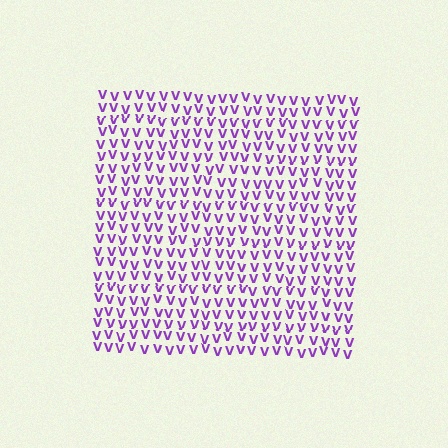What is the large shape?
The large shape is a square.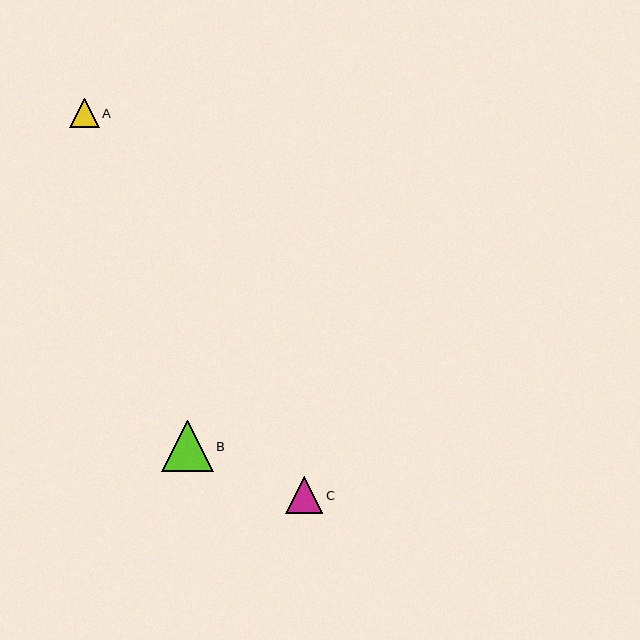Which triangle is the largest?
Triangle B is the largest with a size of approximately 52 pixels.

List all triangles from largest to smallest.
From largest to smallest: B, C, A.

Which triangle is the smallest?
Triangle A is the smallest with a size of approximately 29 pixels.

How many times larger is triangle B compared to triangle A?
Triangle B is approximately 1.8 times the size of triangle A.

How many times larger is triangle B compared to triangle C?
Triangle B is approximately 1.4 times the size of triangle C.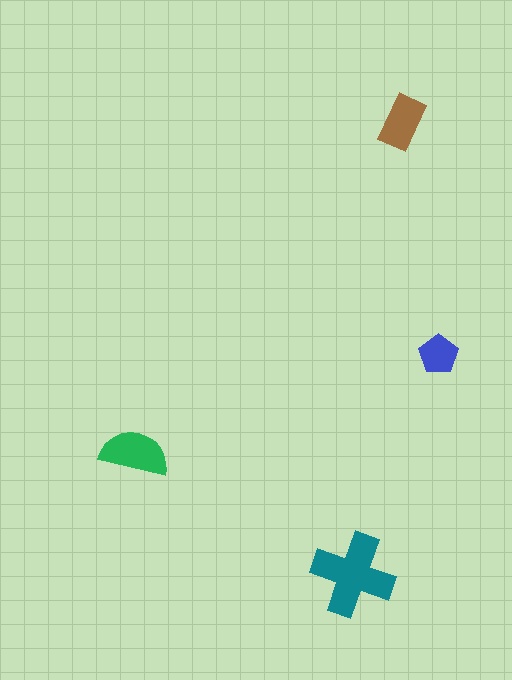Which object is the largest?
The teal cross.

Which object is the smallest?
The blue pentagon.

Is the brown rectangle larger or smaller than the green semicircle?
Smaller.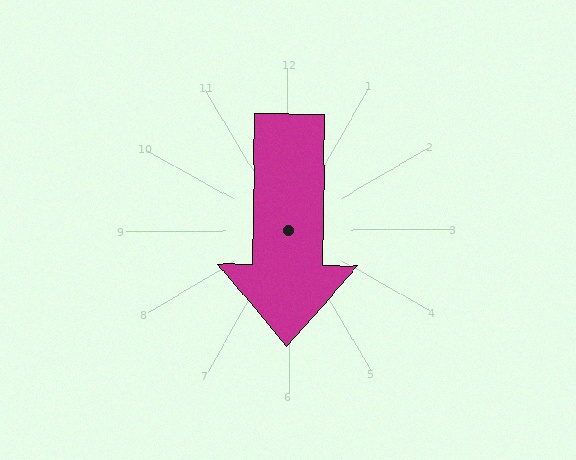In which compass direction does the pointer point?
South.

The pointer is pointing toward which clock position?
Roughly 6 o'clock.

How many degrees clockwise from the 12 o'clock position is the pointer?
Approximately 181 degrees.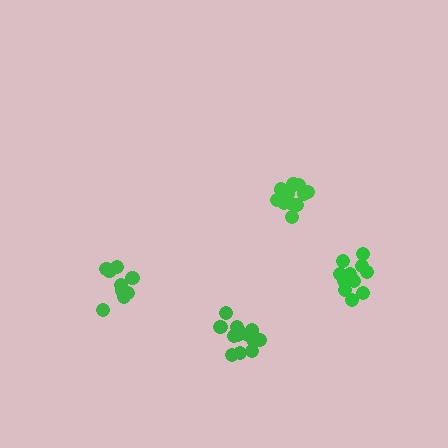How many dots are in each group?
Group 1: 13 dots, Group 2: 13 dots, Group 3: 14 dots, Group 4: 9 dots (49 total).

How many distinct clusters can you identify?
There are 4 distinct clusters.